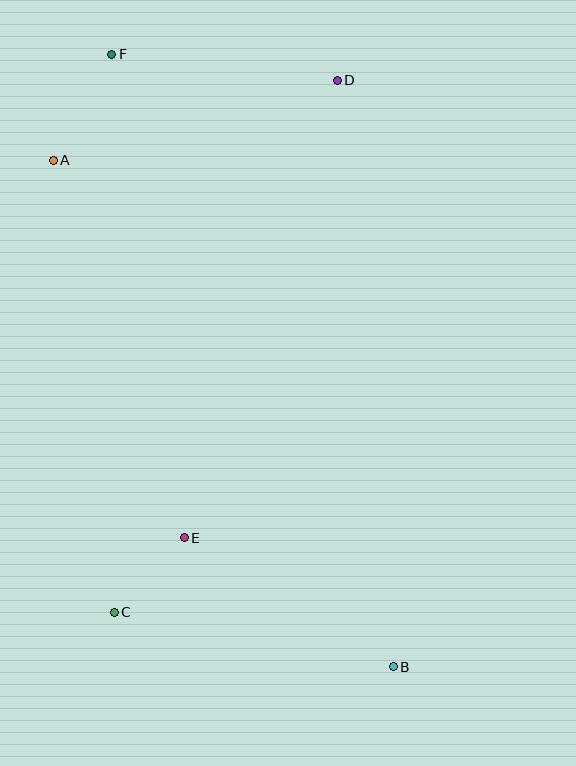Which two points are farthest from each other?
Points B and F are farthest from each other.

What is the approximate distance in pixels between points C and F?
The distance between C and F is approximately 558 pixels.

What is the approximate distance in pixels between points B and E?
The distance between B and E is approximately 246 pixels.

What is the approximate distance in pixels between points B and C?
The distance between B and C is approximately 284 pixels.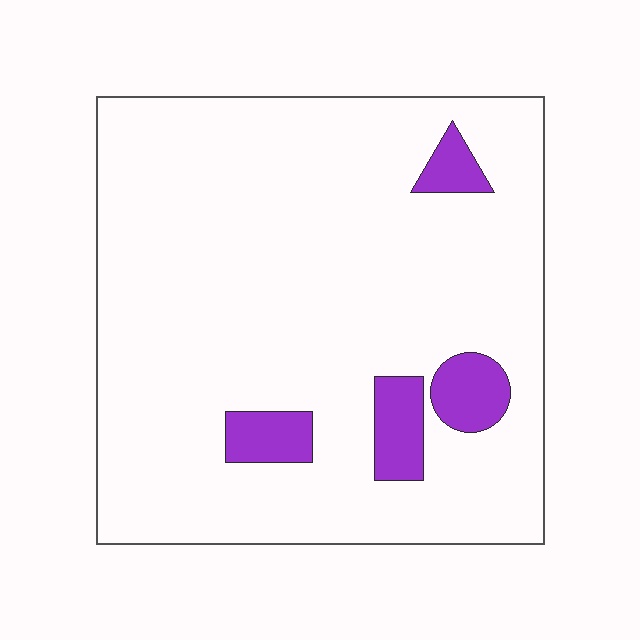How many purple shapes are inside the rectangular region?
4.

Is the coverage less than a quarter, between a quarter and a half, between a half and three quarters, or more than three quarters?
Less than a quarter.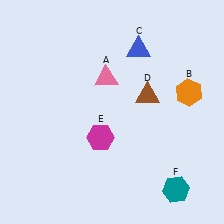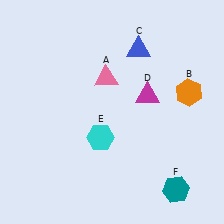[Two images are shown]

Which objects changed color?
D changed from brown to magenta. E changed from magenta to cyan.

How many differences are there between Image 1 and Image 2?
There are 2 differences between the two images.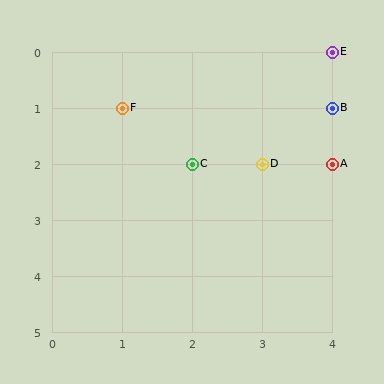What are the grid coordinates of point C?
Point C is at grid coordinates (2, 2).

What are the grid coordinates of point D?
Point D is at grid coordinates (3, 2).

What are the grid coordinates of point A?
Point A is at grid coordinates (4, 2).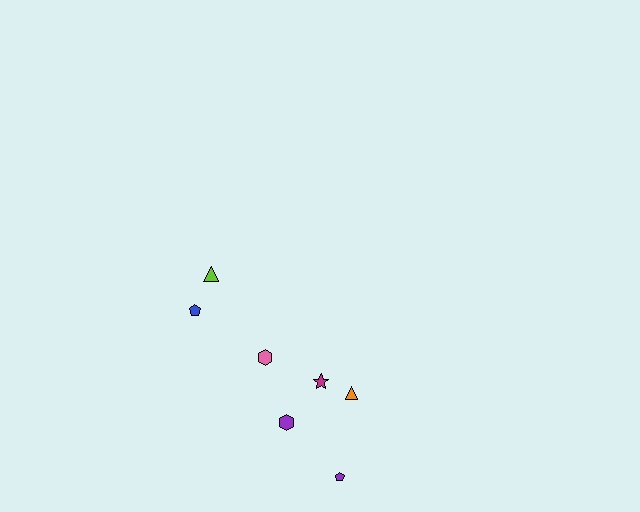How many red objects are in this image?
There are no red objects.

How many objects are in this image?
There are 7 objects.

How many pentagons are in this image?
There are 2 pentagons.